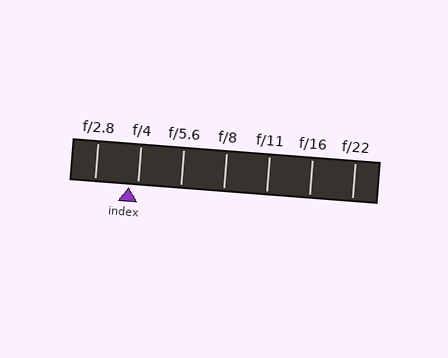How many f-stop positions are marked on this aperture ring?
There are 7 f-stop positions marked.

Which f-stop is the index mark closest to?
The index mark is closest to f/4.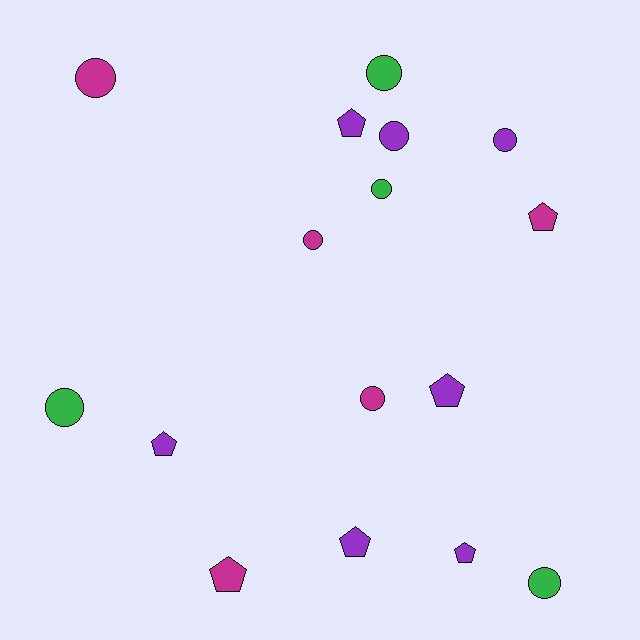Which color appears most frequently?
Purple, with 7 objects.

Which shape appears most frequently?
Circle, with 9 objects.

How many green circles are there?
There are 4 green circles.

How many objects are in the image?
There are 16 objects.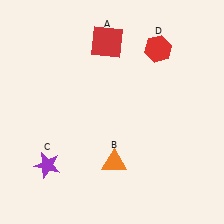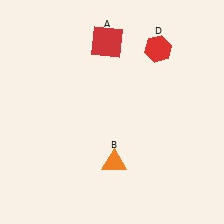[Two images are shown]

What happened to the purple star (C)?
The purple star (C) was removed in Image 2. It was in the bottom-left area of Image 1.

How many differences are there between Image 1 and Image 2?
There is 1 difference between the two images.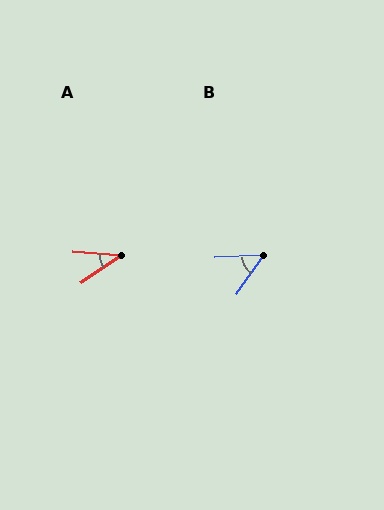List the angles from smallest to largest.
A (38°), B (53°).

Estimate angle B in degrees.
Approximately 53 degrees.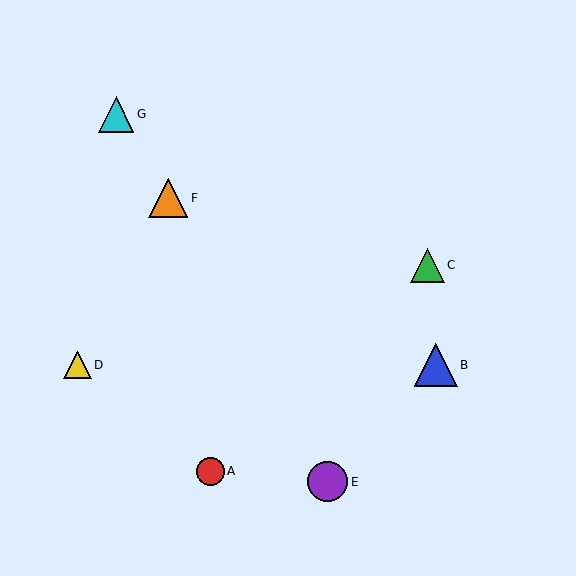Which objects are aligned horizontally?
Objects B, D are aligned horizontally.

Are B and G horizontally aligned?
No, B is at y≈365 and G is at y≈114.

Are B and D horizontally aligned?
Yes, both are at y≈365.